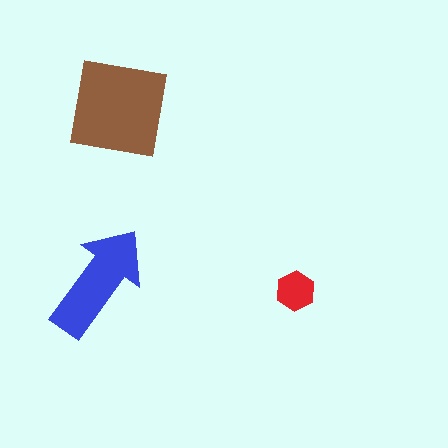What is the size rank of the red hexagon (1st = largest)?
3rd.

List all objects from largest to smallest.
The brown square, the blue arrow, the red hexagon.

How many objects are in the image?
There are 3 objects in the image.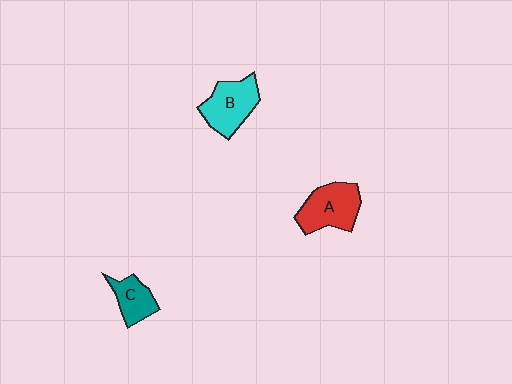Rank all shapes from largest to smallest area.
From largest to smallest: A (red), B (cyan), C (teal).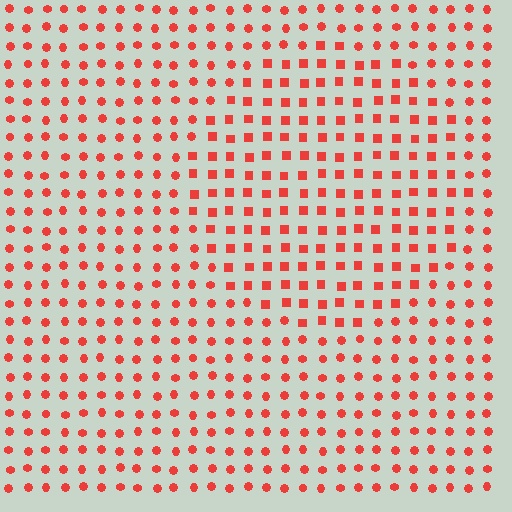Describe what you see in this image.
The image is filled with small red elements arranged in a uniform grid. A circle-shaped region contains squares, while the surrounding area contains circles. The boundary is defined purely by the change in element shape.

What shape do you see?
I see a circle.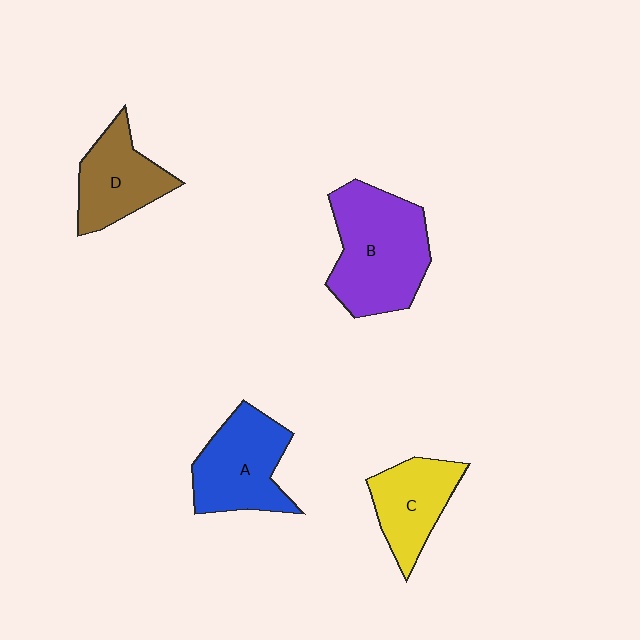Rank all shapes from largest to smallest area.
From largest to smallest: B (purple), A (blue), D (brown), C (yellow).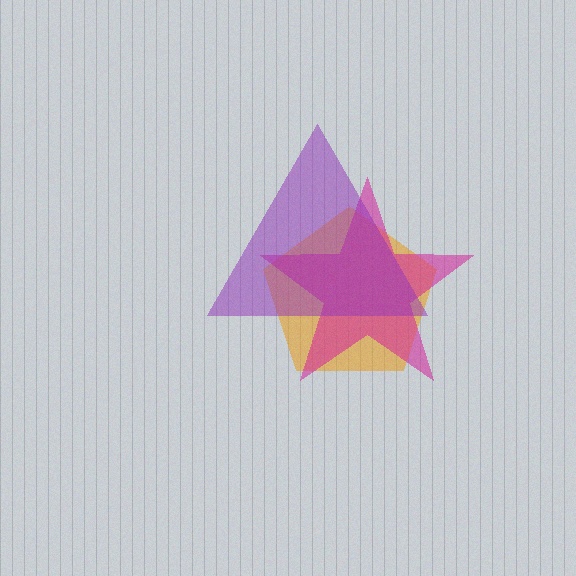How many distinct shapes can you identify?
There are 3 distinct shapes: an orange pentagon, a magenta star, a purple triangle.